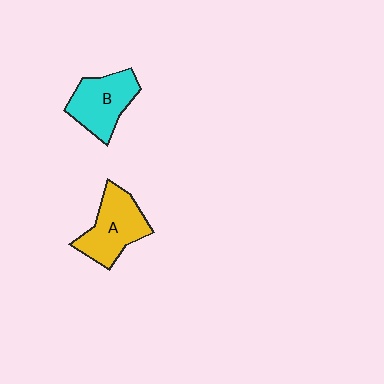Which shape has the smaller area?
Shape B (cyan).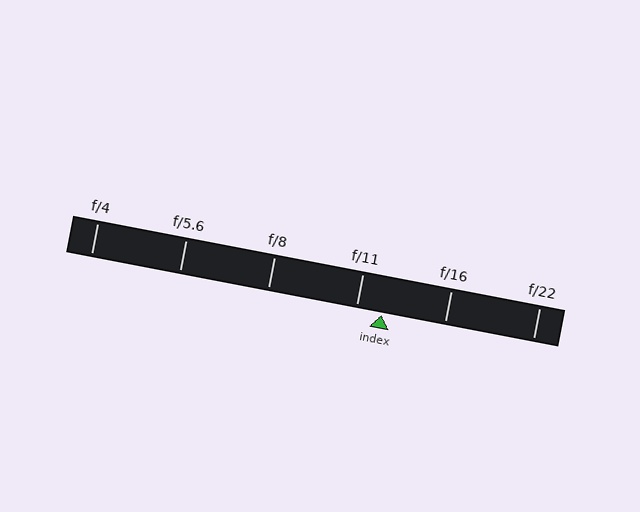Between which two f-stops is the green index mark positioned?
The index mark is between f/11 and f/16.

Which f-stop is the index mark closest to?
The index mark is closest to f/11.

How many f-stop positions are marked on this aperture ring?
There are 6 f-stop positions marked.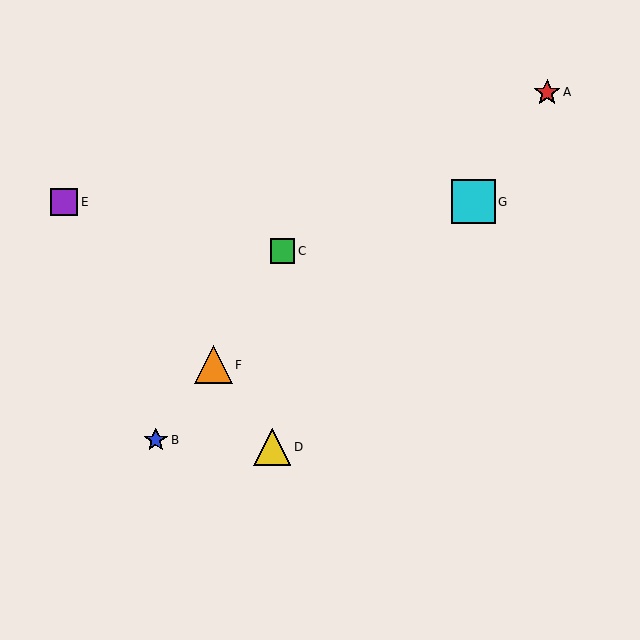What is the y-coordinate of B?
Object B is at y≈440.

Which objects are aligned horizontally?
Objects E, G are aligned horizontally.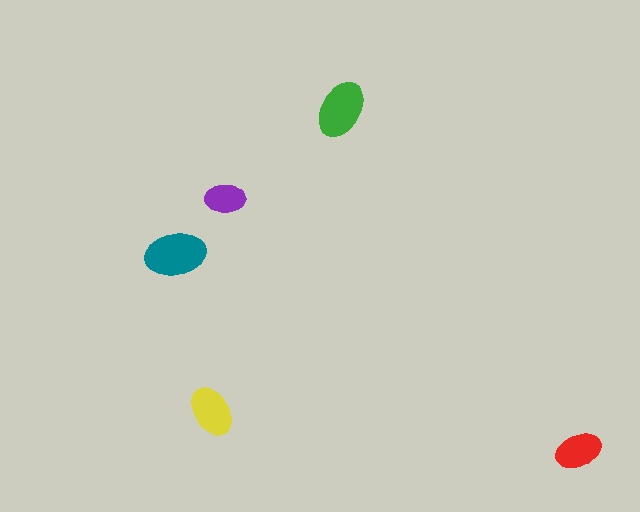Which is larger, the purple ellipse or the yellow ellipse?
The yellow one.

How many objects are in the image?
There are 5 objects in the image.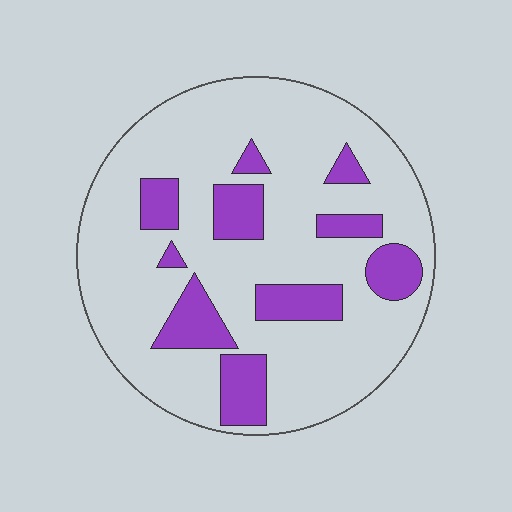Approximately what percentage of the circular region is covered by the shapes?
Approximately 20%.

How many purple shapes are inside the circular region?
10.